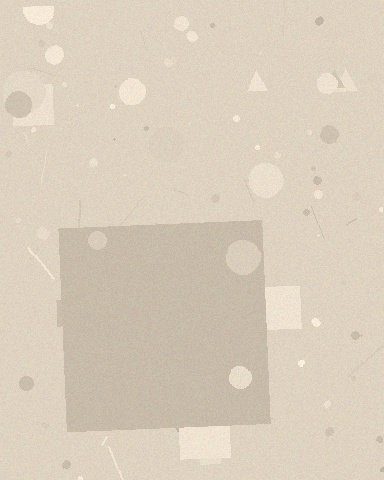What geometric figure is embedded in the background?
A square is embedded in the background.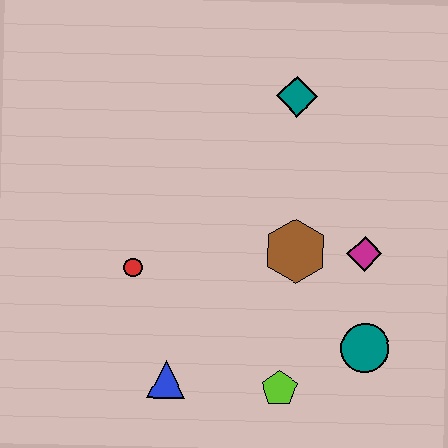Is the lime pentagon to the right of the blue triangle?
Yes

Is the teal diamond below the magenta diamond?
No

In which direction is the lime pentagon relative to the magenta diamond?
The lime pentagon is below the magenta diamond.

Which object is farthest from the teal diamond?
The blue triangle is farthest from the teal diamond.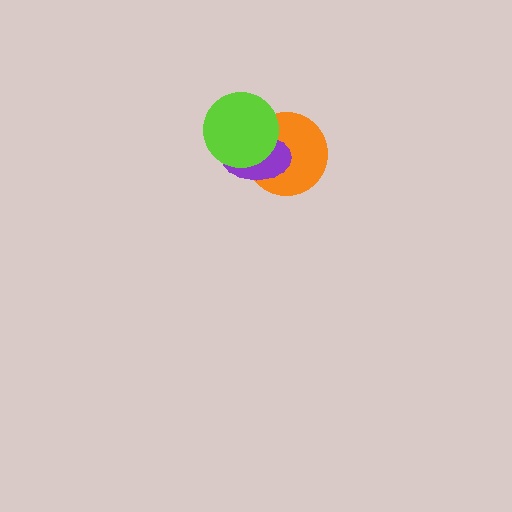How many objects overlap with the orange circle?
2 objects overlap with the orange circle.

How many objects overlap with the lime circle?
2 objects overlap with the lime circle.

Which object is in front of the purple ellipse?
The lime circle is in front of the purple ellipse.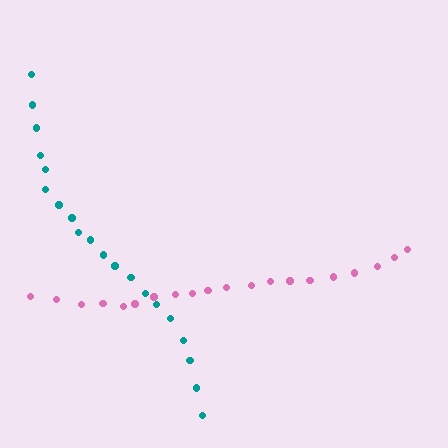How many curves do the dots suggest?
There are 2 distinct paths.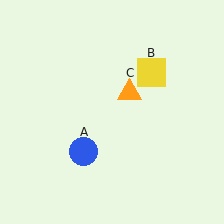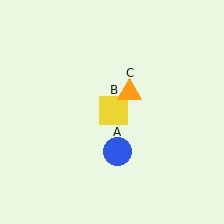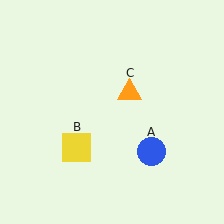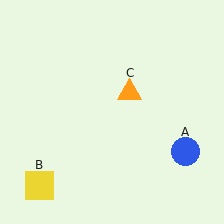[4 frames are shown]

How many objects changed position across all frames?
2 objects changed position: blue circle (object A), yellow square (object B).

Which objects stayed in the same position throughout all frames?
Orange triangle (object C) remained stationary.